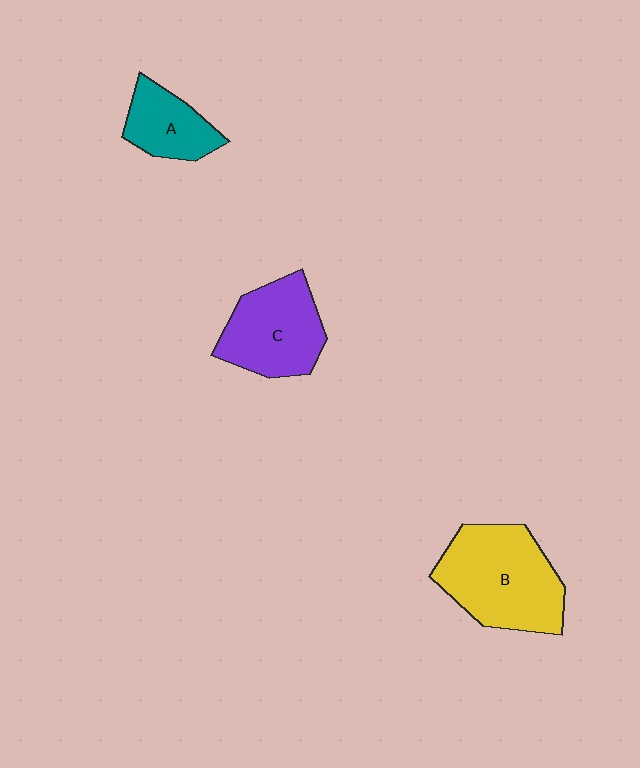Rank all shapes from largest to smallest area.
From largest to smallest: B (yellow), C (purple), A (teal).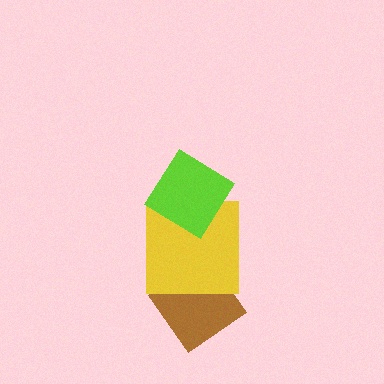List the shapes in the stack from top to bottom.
From top to bottom: the lime diamond, the yellow square, the brown diamond.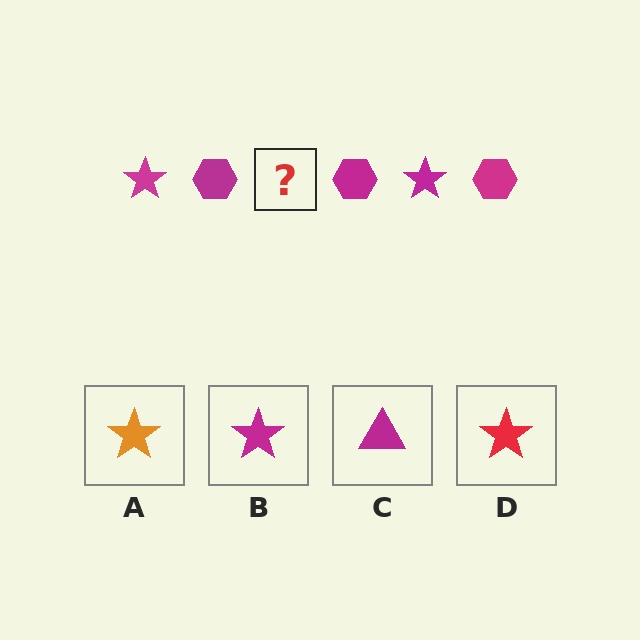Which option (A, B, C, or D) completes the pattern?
B.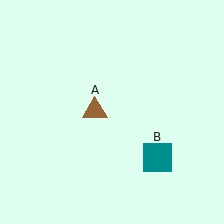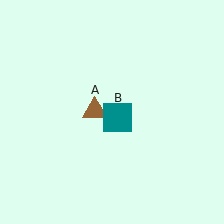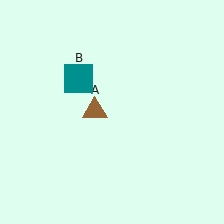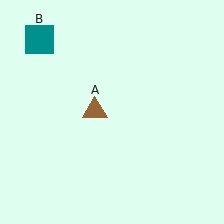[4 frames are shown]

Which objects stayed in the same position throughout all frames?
Brown triangle (object A) remained stationary.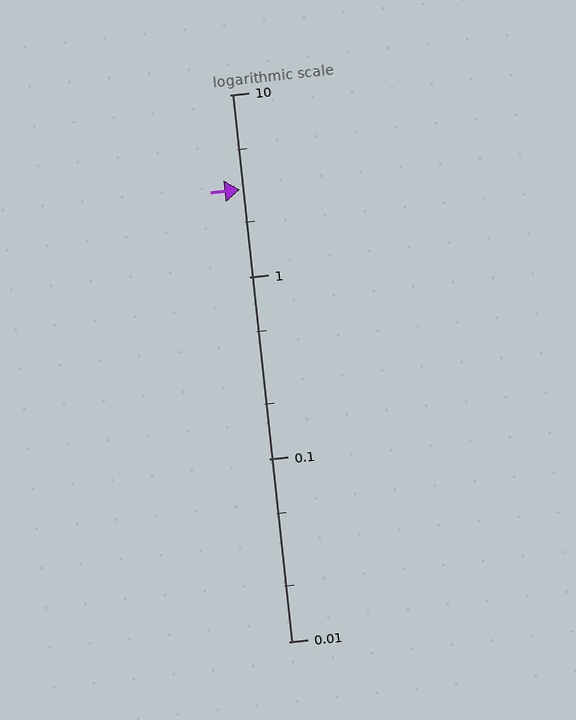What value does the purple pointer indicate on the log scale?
The pointer indicates approximately 3.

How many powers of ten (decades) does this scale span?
The scale spans 3 decades, from 0.01 to 10.